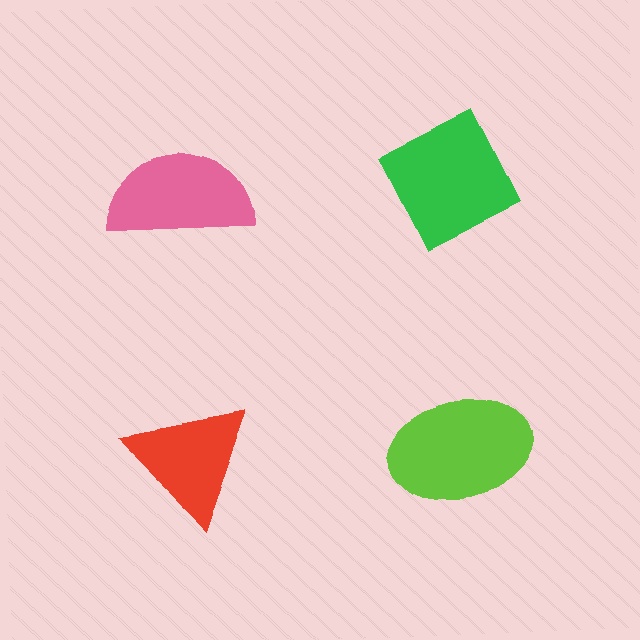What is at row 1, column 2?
A green diamond.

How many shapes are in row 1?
2 shapes.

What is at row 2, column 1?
A red triangle.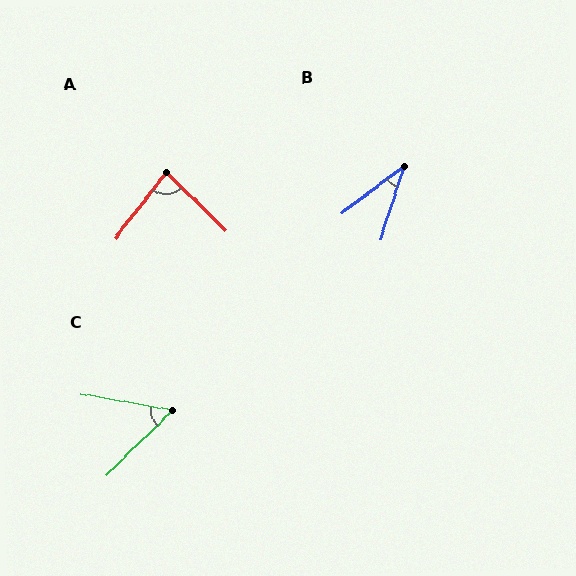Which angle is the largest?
A, at approximately 84 degrees.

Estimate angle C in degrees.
Approximately 55 degrees.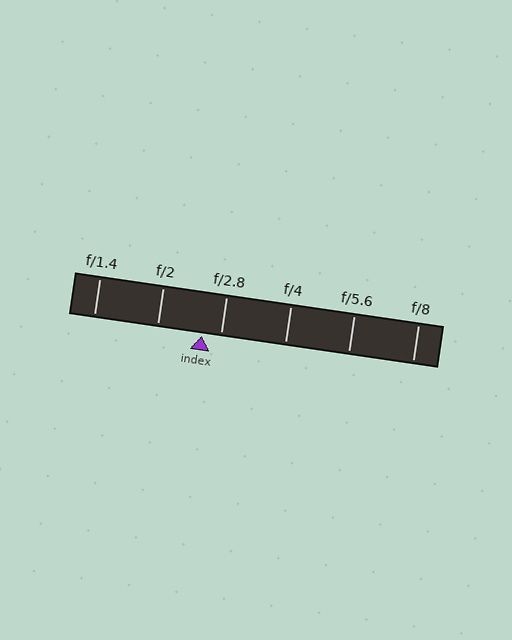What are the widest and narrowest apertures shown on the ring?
The widest aperture shown is f/1.4 and the narrowest is f/8.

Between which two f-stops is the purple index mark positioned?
The index mark is between f/2 and f/2.8.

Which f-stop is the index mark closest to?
The index mark is closest to f/2.8.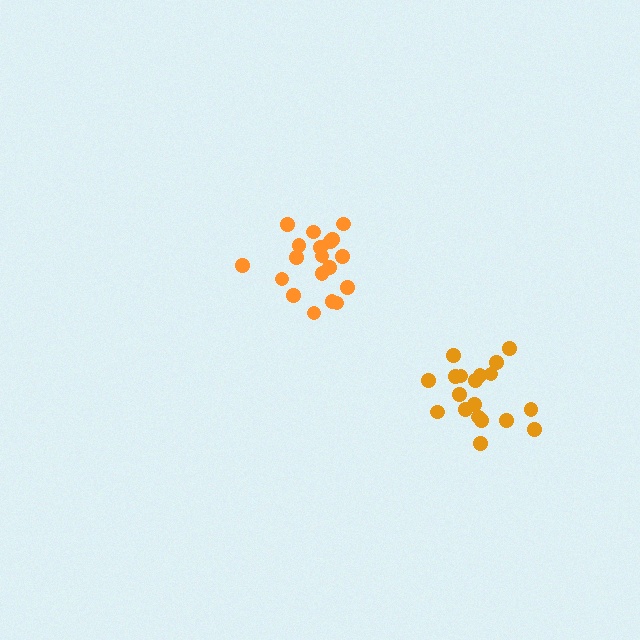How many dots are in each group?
Group 1: 19 dots, Group 2: 19 dots (38 total).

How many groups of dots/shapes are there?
There are 2 groups.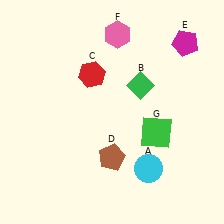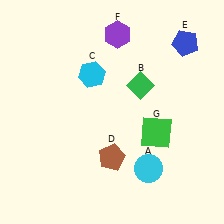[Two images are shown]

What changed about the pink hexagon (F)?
In Image 1, F is pink. In Image 2, it changed to purple.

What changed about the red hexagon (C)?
In Image 1, C is red. In Image 2, it changed to cyan.